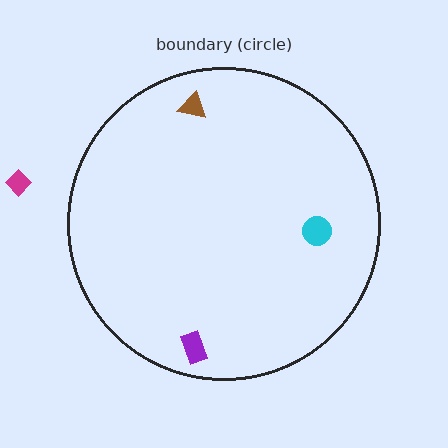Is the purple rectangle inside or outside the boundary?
Inside.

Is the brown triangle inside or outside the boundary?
Inside.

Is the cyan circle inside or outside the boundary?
Inside.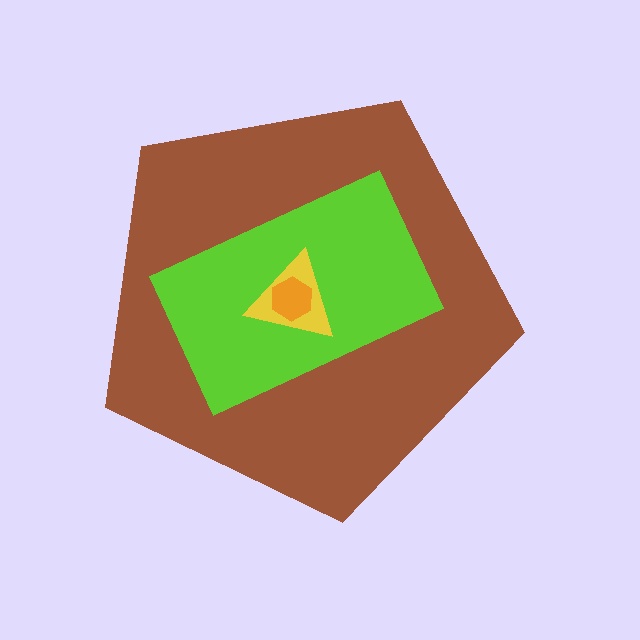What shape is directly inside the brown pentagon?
The lime rectangle.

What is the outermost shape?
The brown pentagon.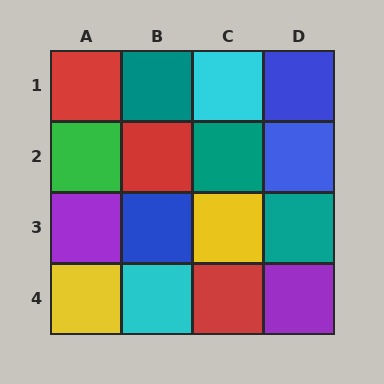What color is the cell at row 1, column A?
Red.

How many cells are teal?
3 cells are teal.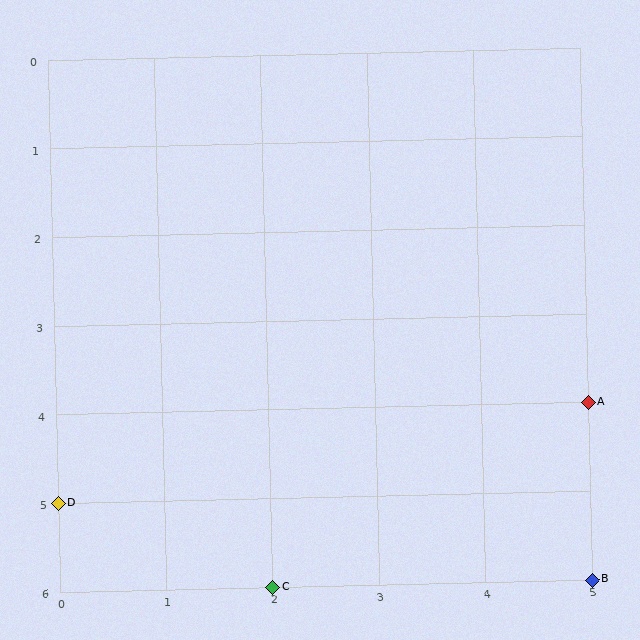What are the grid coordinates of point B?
Point B is at grid coordinates (5, 6).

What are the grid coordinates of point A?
Point A is at grid coordinates (5, 4).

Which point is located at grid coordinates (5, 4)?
Point A is at (5, 4).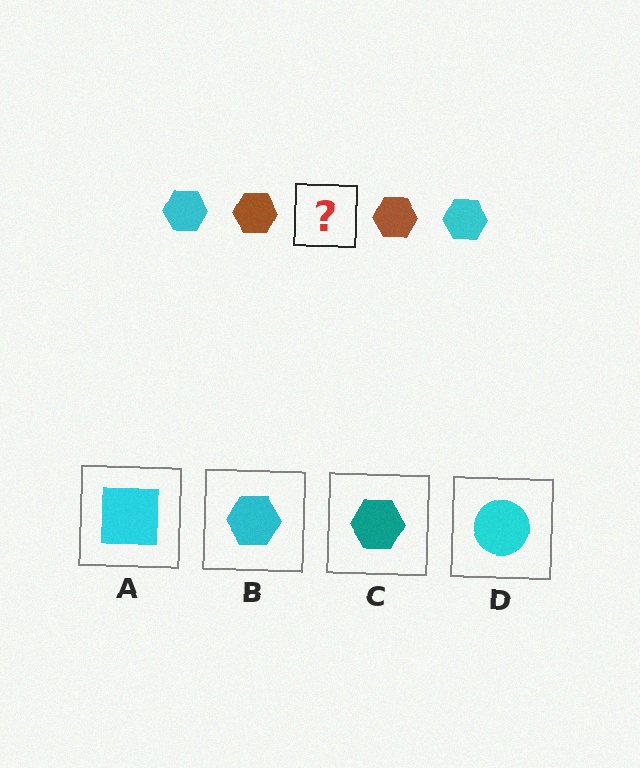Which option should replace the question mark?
Option B.